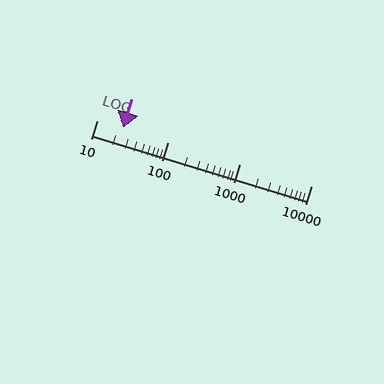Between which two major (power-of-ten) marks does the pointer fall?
The pointer is between 10 and 100.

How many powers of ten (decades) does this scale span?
The scale spans 3 decades, from 10 to 10000.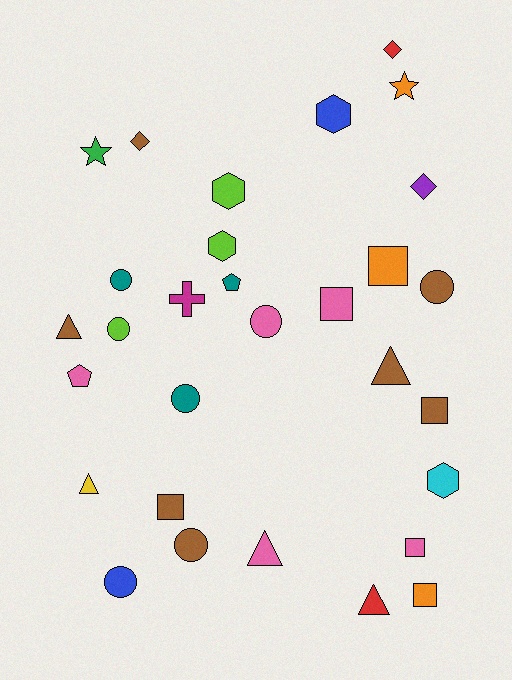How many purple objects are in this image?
There is 1 purple object.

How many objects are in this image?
There are 30 objects.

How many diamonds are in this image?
There are 3 diamonds.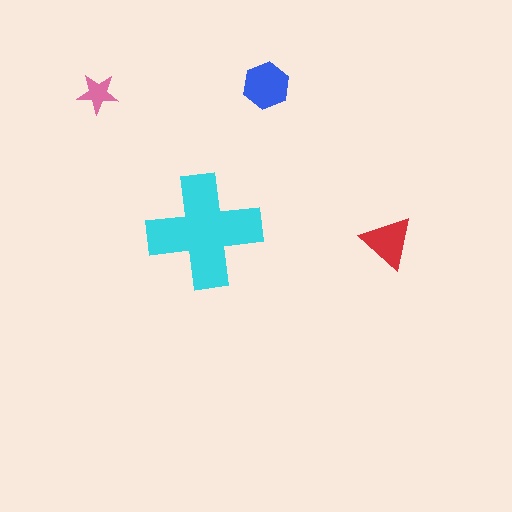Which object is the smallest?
The pink star.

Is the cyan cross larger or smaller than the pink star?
Larger.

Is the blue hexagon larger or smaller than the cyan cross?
Smaller.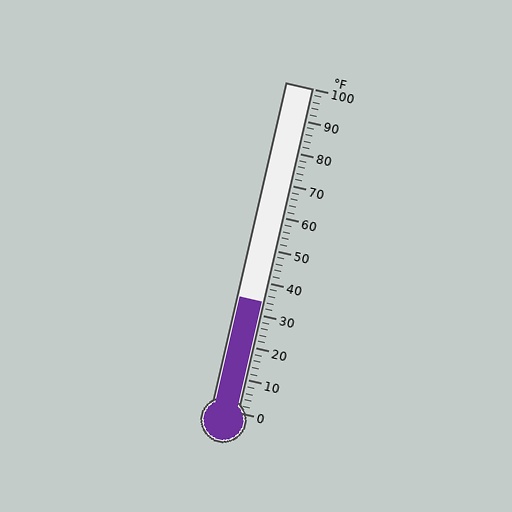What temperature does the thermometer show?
The thermometer shows approximately 34°F.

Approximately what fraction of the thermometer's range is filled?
The thermometer is filled to approximately 35% of its range.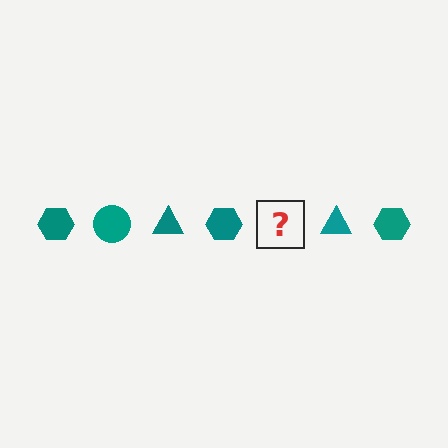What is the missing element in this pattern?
The missing element is a teal circle.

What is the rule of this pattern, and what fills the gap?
The rule is that the pattern cycles through hexagon, circle, triangle shapes in teal. The gap should be filled with a teal circle.